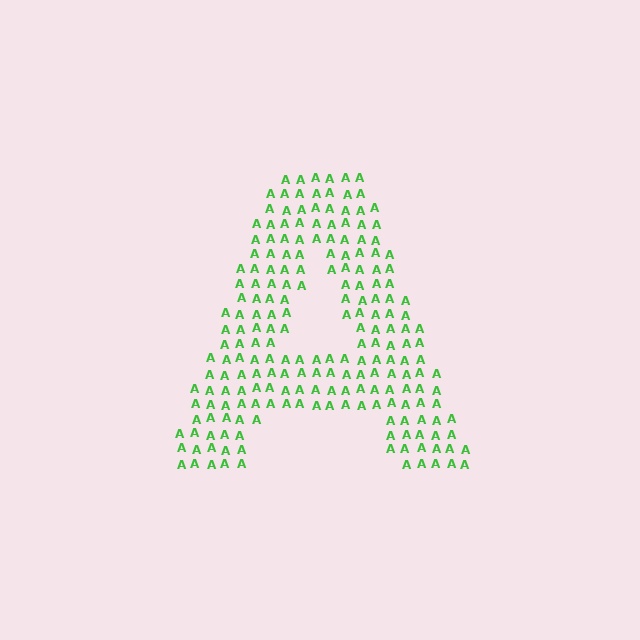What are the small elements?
The small elements are letter A's.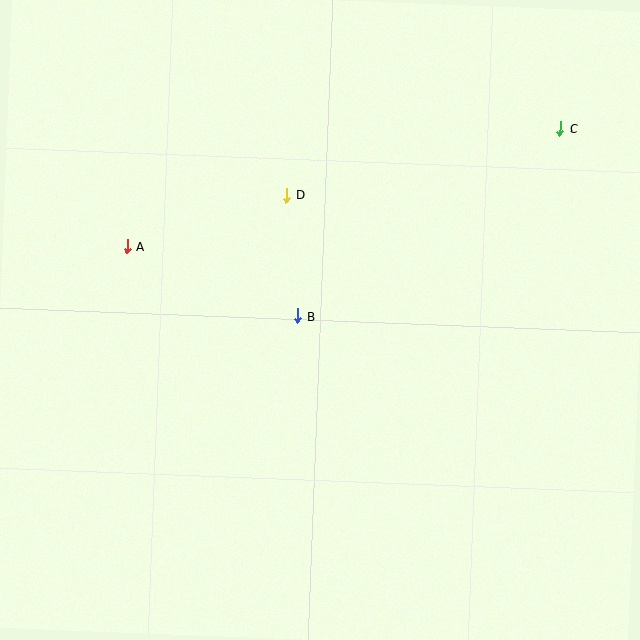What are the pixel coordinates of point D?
Point D is at (286, 195).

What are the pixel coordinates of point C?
Point C is at (560, 129).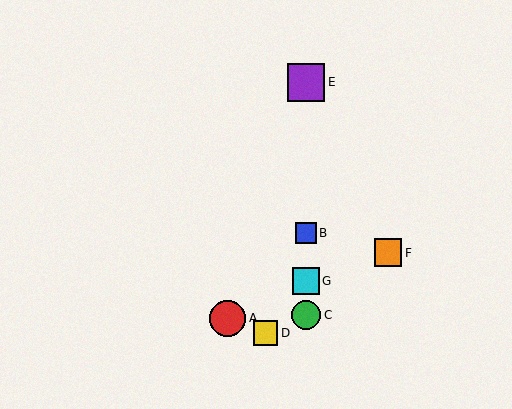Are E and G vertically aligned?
Yes, both are at x≈306.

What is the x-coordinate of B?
Object B is at x≈306.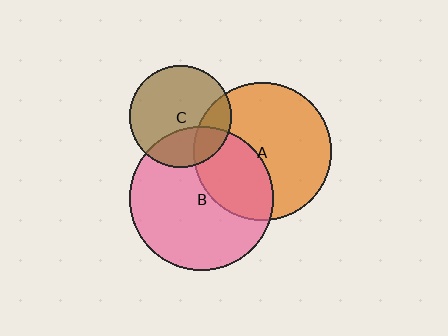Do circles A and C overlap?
Yes.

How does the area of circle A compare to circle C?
Approximately 1.9 times.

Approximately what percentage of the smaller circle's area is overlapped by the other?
Approximately 20%.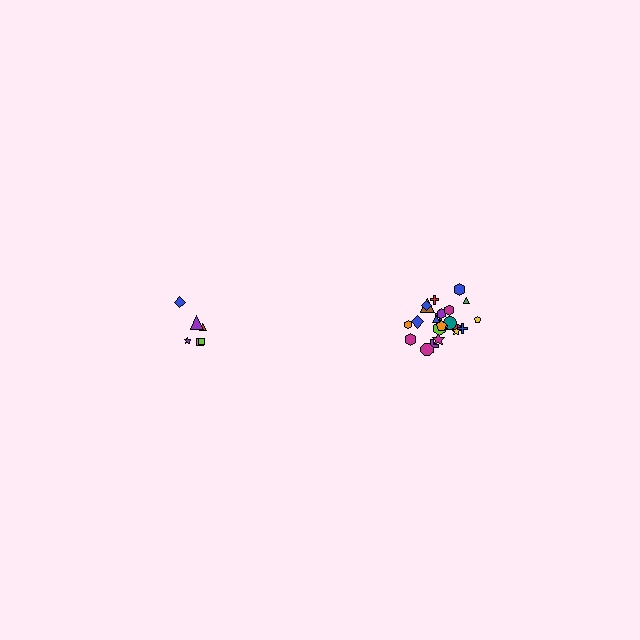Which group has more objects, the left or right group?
The right group.